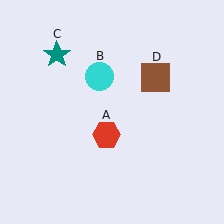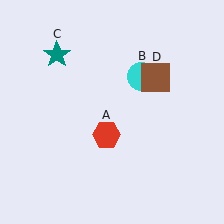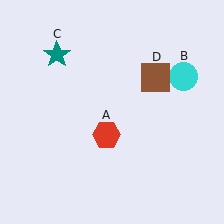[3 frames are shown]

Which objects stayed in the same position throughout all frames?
Red hexagon (object A) and teal star (object C) and brown square (object D) remained stationary.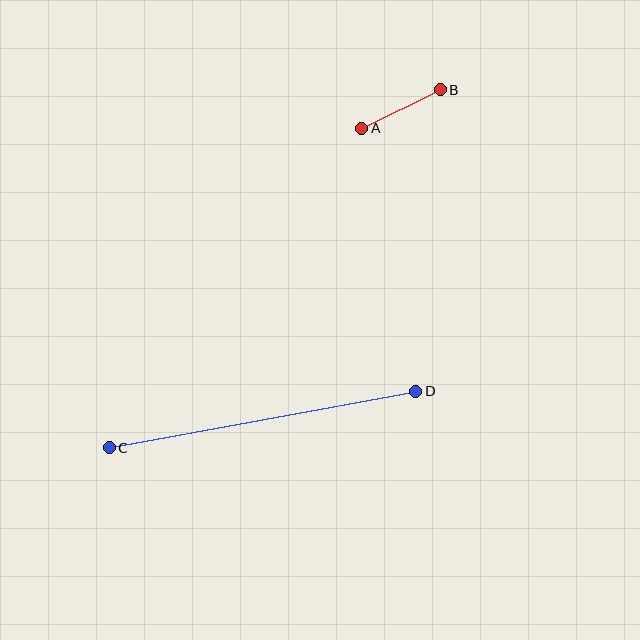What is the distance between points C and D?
The distance is approximately 312 pixels.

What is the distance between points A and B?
The distance is approximately 87 pixels.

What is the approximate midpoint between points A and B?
The midpoint is at approximately (401, 109) pixels.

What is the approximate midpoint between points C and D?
The midpoint is at approximately (263, 419) pixels.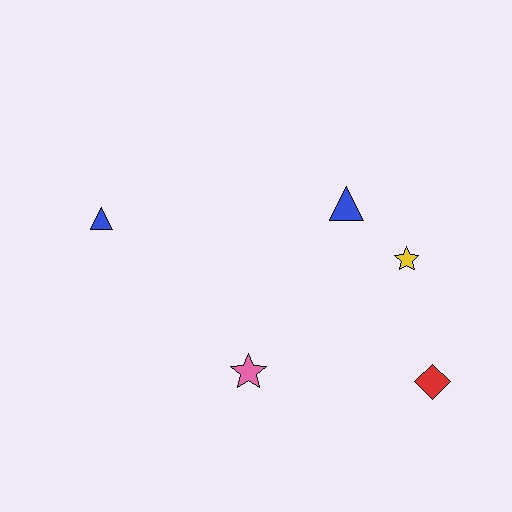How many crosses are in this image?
There are no crosses.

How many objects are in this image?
There are 5 objects.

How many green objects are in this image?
There are no green objects.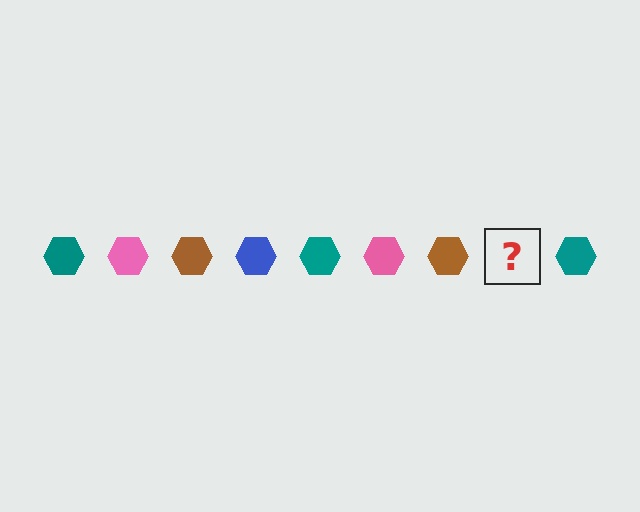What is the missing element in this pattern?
The missing element is a blue hexagon.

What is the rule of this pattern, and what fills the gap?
The rule is that the pattern cycles through teal, pink, brown, blue hexagons. The gap should be filled with a blue hexagon.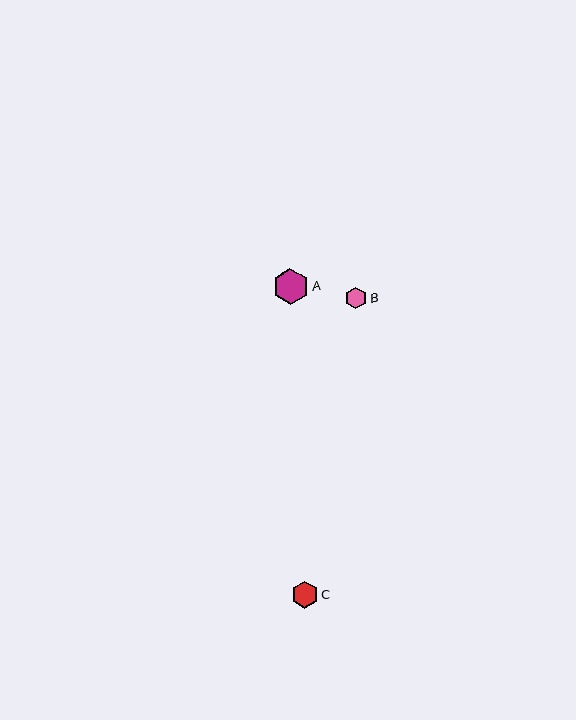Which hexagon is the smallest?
Hexagon B is the smallest with a size of approximately 21 pixels.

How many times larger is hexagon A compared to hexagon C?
Hexagon A is approximately 1.3 times the size of hexagon C.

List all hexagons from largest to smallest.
From largest to smallest: A, C, B.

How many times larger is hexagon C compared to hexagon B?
Hexagon C is approximately 1.3 times the size of hexagon B.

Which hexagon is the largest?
Hexagon A is the largest with a size of approximately 36 pixels.